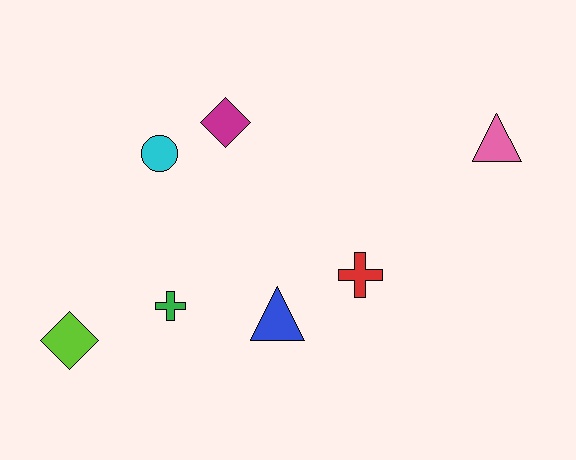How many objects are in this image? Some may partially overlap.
There are 7 objects.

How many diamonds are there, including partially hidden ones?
There are 2 diamonds.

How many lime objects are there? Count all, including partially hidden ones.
There is 1 lime object.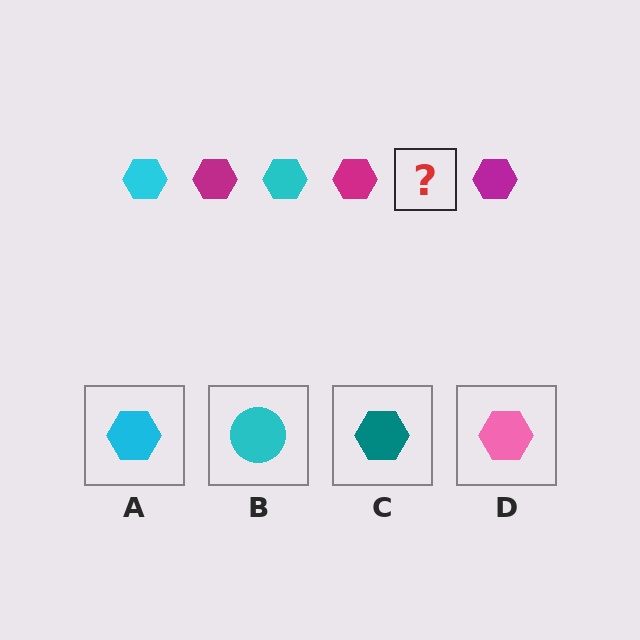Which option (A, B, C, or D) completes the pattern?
A.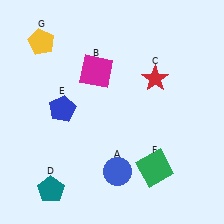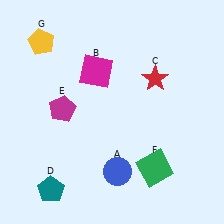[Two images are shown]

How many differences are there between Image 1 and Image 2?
There is 1 difference between the two images.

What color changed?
The pentagon (E) changed from blue in Image 1 to magenta in Image 2.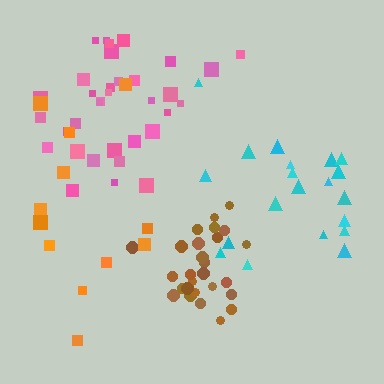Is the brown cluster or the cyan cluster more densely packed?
Brown.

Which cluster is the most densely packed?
Brown.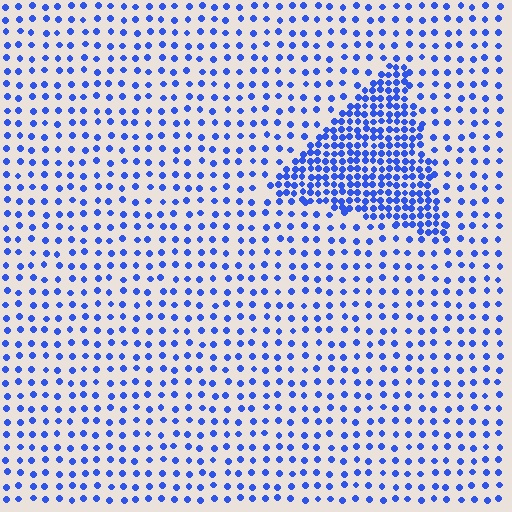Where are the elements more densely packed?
The elements are more densely packed inside the triangle boundary.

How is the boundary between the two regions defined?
The boundary is defined by a change in element density (approximately 2.7x ratio). All elements are the same color, size, and shape.